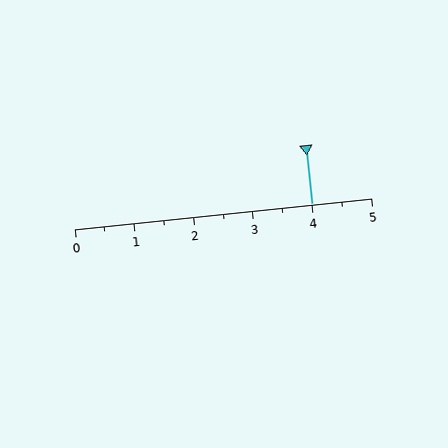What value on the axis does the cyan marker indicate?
The marker indicates approximately 4.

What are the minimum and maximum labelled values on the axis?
The axis runs from 0 to 5.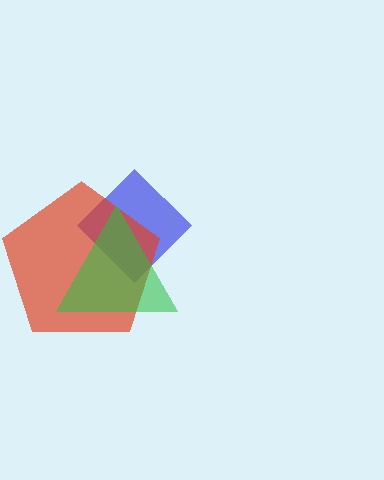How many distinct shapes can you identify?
There are 3 distinct shapes: a blue diamond, a red pentagon, a green triangle.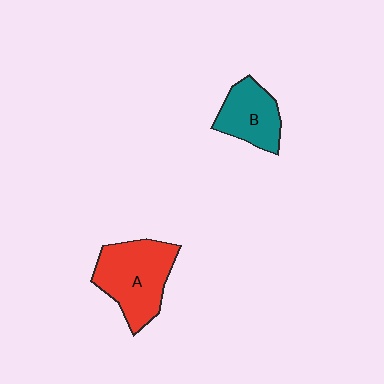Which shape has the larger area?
Shape A (red).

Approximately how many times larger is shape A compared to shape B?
Approximately 1.5 times.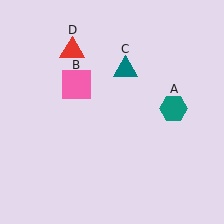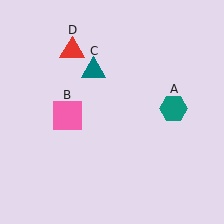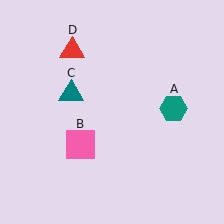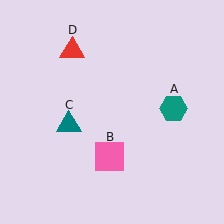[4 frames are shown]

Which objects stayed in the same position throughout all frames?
Teal hexagon (object A) and red triangle (object D) remained stationary.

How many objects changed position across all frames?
2 objects changed position: pink square (object B), teal triangle (object C).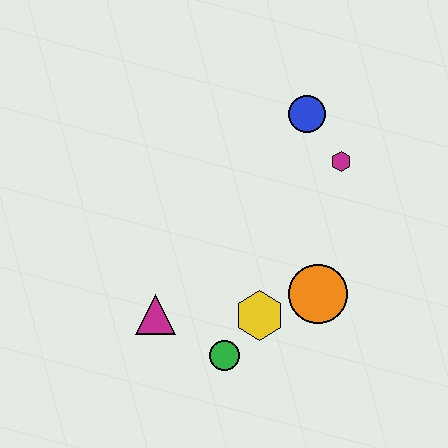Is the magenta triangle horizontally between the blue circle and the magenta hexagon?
No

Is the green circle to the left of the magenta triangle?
No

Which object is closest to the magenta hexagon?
The blue circle is closest to the magenta hexagon.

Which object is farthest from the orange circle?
The blue circle is farthest from the orange circle.